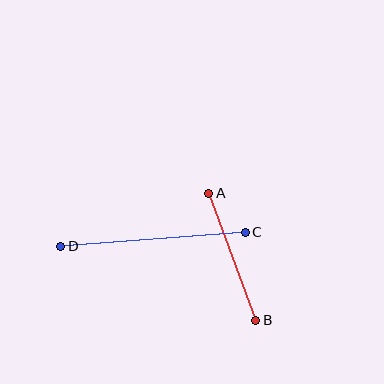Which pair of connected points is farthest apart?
Points C and D are farthest apart.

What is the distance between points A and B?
The distance is approximately 135 pixels.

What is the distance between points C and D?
The distance is approximately 185 pixels.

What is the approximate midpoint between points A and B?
The midpoint is at approximately (232, 257) pixels.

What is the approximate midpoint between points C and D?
The midpoint is at approximately (153, 239) pixels.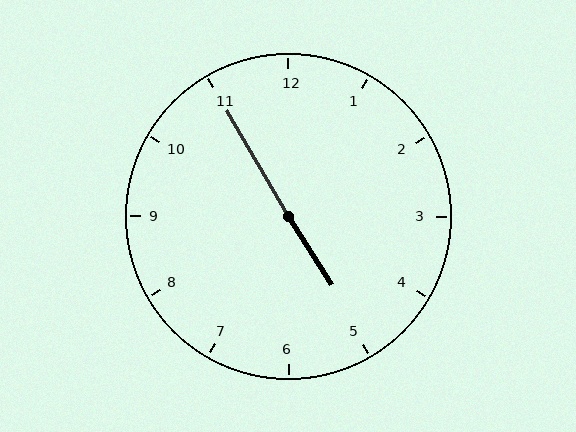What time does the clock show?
4:55.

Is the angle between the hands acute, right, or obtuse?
It is obtuse.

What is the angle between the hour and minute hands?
Approximately 178 degrees.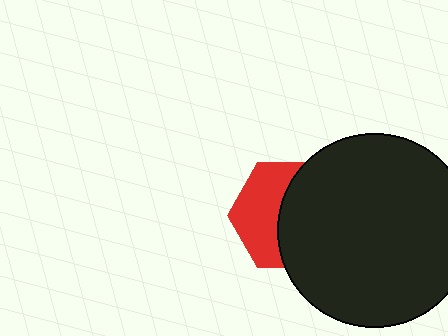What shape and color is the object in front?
The object in front is a black circle.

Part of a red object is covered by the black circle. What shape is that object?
It is a hexagon.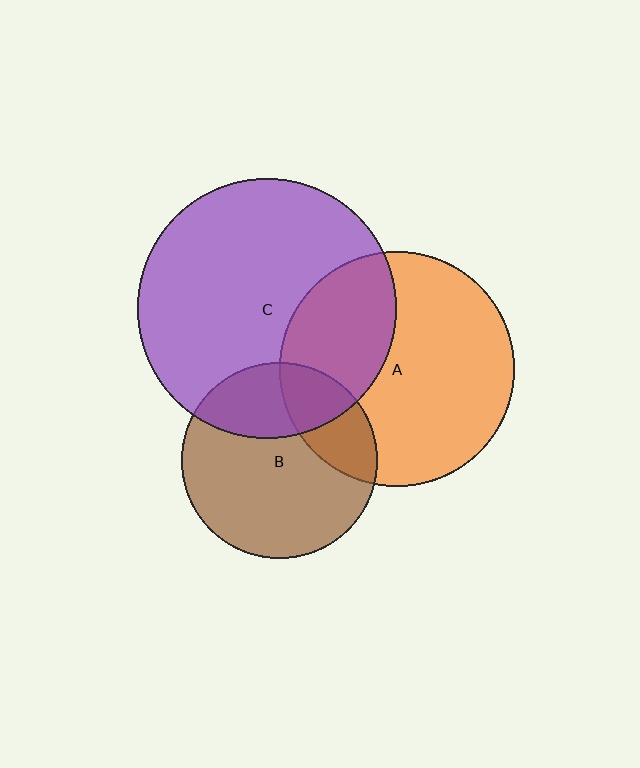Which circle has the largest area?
Circle C (purple).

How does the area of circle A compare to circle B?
Approximately 1.4 times.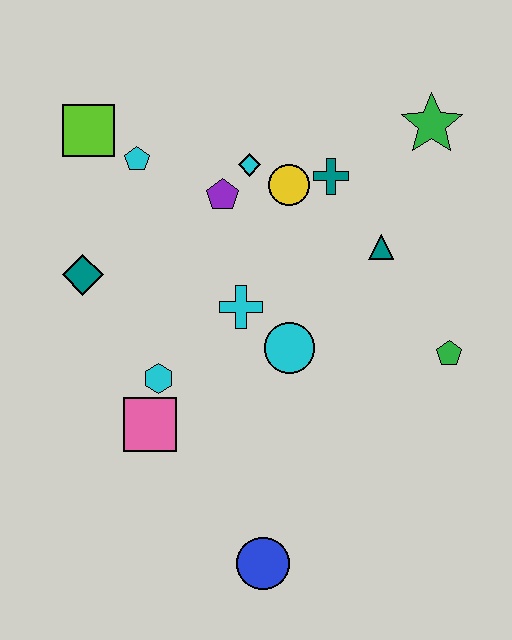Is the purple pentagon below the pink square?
No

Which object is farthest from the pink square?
The green star is farthest from the pink square.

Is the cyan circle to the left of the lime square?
No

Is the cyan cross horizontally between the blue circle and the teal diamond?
Yes